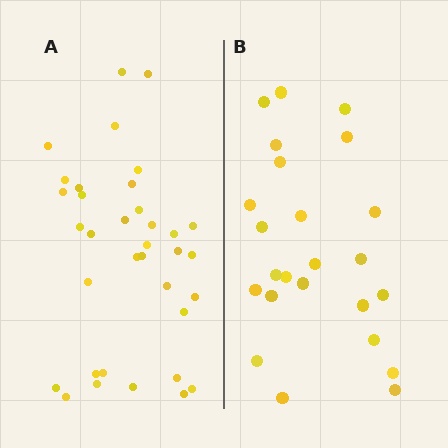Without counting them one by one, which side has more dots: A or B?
Region A (the left region) has more dots.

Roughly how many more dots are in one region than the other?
Region A has roughly 12 or so more dots than region B.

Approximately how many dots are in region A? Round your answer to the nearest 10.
About 40 dots. (The exact count is 35, which rounds to 40.)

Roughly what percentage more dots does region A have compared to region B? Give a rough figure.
About 45% more.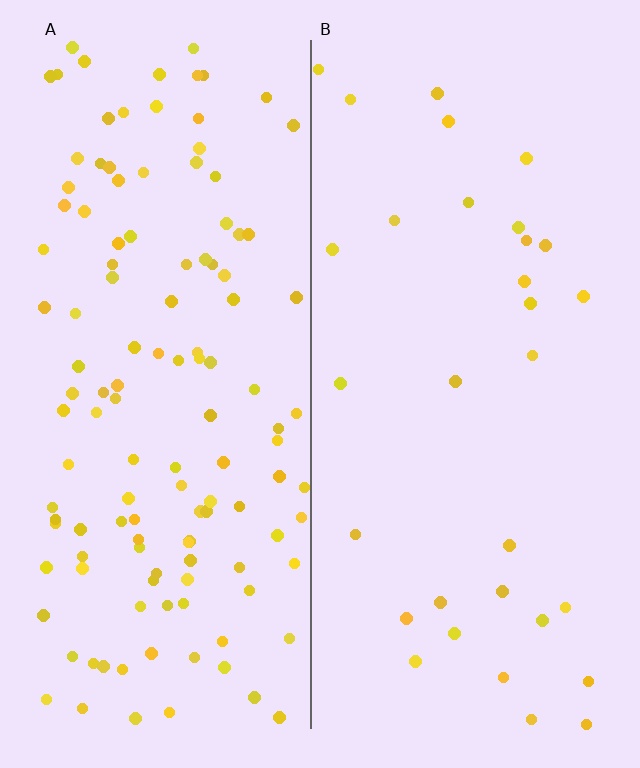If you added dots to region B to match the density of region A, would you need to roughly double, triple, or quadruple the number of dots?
Approximately quadruple.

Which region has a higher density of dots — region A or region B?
A (the left).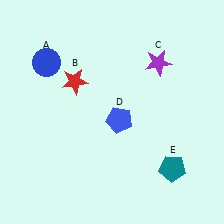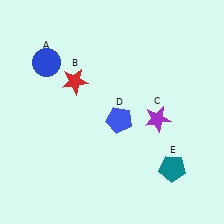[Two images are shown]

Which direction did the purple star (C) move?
The purple star (C) moved down.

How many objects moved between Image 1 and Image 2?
1 object moved between the two images.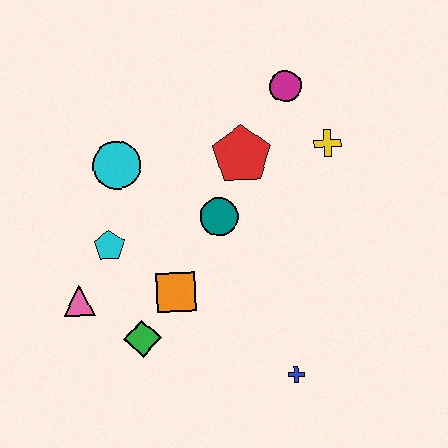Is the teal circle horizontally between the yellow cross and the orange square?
Yes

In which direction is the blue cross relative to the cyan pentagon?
The blue cross is to the right of the cyan pentagon.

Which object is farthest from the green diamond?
The magenta circle is farthest from the green diamond.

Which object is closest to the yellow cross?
The magenta circle is closest to the yellow cross.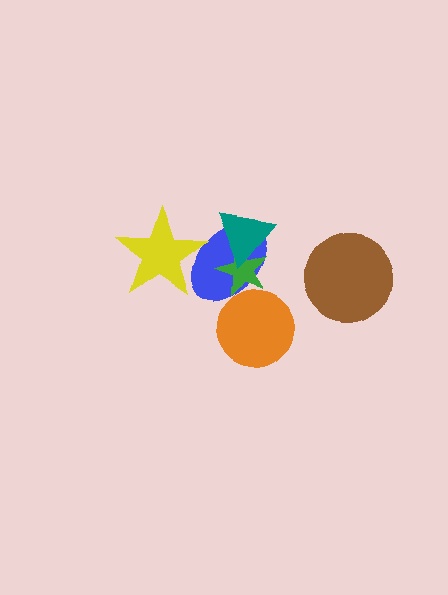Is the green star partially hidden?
Yes, it is partially covered by another shape.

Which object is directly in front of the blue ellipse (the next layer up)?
The green star is directly in front of the blue ellipse.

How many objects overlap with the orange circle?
1 object overlaps with the orange circle.